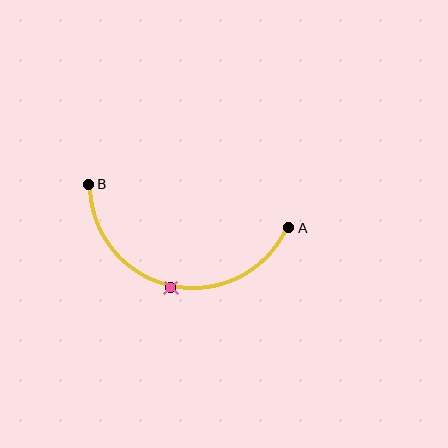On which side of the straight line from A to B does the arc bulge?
The arc bulges below the straight line connecting A and B.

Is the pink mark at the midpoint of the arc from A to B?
Yes. The pink mark lies on the arc at equal arc-length from both A and B — it is the arc midpoint.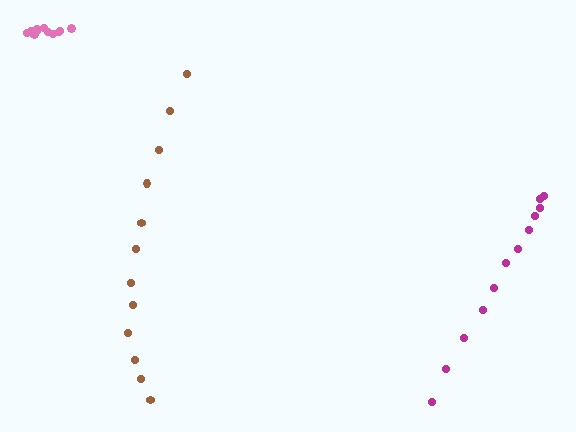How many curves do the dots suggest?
There are 3 distinct paths.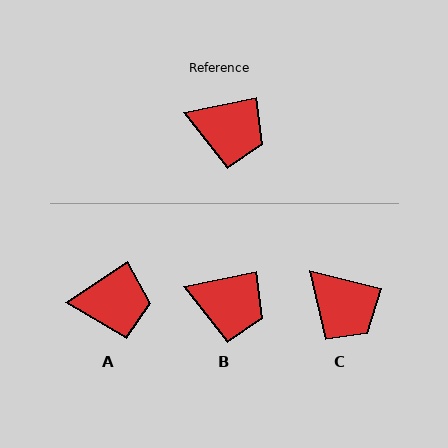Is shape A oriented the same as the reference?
No, it is off by about 21 degrees.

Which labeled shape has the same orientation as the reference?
B.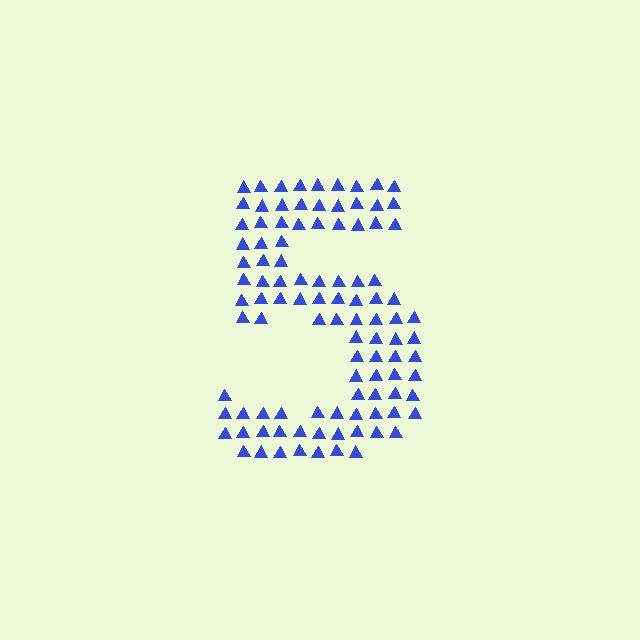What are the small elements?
The small elements are triangles.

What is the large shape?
The large shape is the digit 5.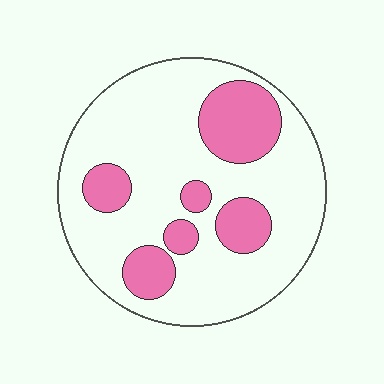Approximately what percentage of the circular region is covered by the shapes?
Approximately 25%.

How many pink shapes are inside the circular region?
6.